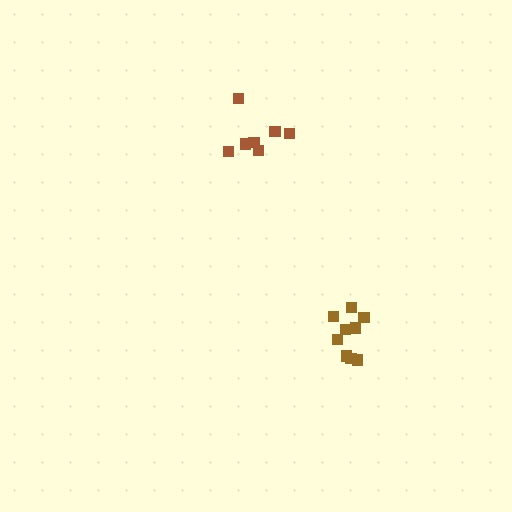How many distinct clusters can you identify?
There are 2 distinct clusters.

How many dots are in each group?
Group 1: 7 dots, Group 2: 9 dots (16 total).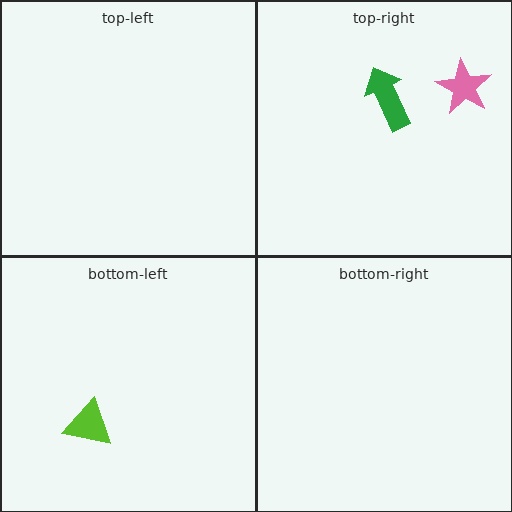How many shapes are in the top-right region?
2.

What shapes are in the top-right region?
The green arrow, the pink star.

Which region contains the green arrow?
The top-right region.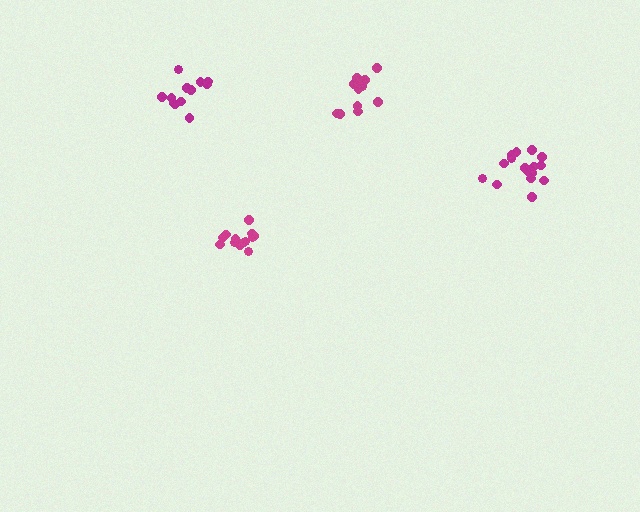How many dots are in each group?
Group 1: 12 dots, Group 2: 16 dots, Group 3: 12 dots, Group 4: 15 dots (55 total).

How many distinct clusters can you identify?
There are 4 distinct clusters.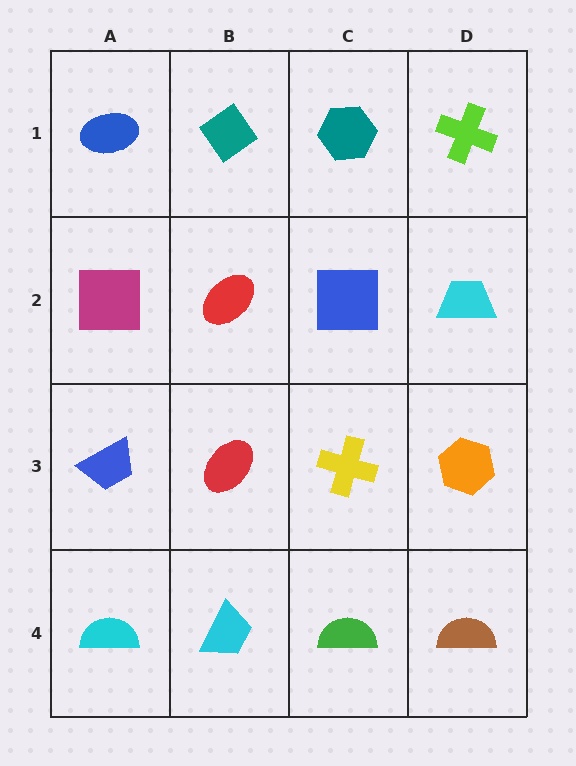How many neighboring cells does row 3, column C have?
4.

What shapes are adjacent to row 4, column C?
A yellow cross (row 3, column C), a cyan trapezoid (row 4, column B), a brown semicircle (row 4, column D).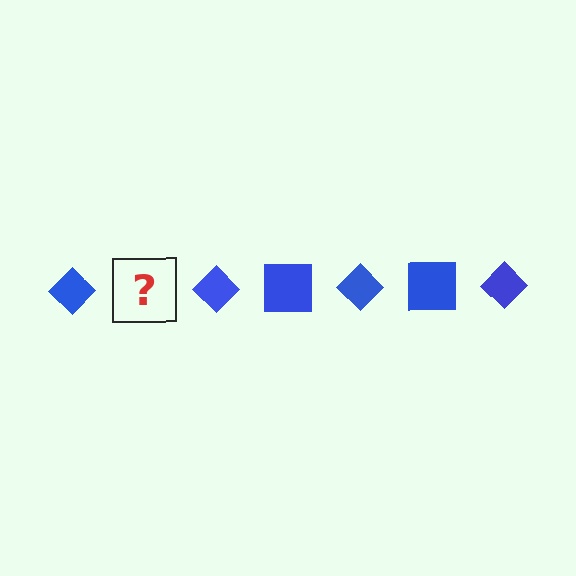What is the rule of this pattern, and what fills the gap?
The rule is that the pattern cycles through diamond, square shapes in blue. The gap should be filled with a blue square.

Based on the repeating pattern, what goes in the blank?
The blank should be a blue square.